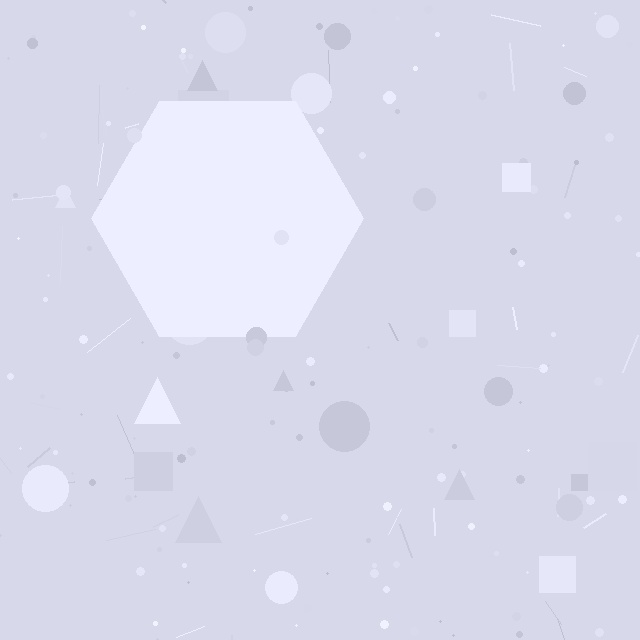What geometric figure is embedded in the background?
A hexagon is embedded in the background.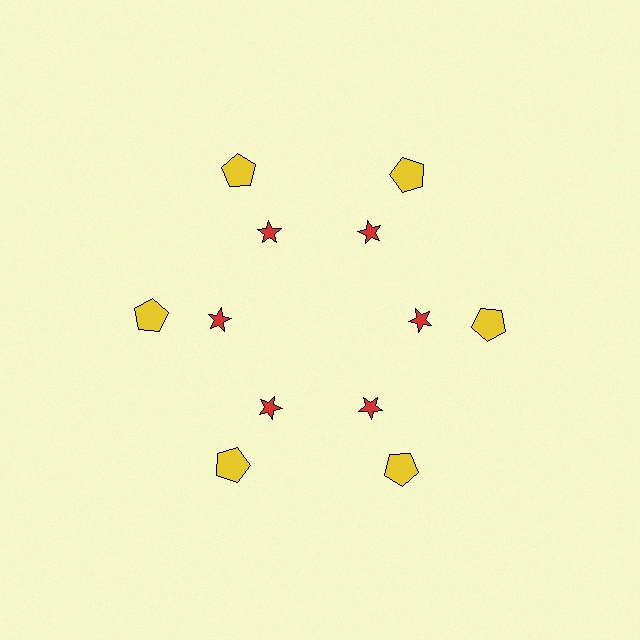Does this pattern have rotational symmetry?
Yes, this pattern has 6-fold rotational symmetry. It looks the same after rotating 60 degrees around the center.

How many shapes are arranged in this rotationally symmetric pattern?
There are 12 shapes, arranged in 6 groups of 2.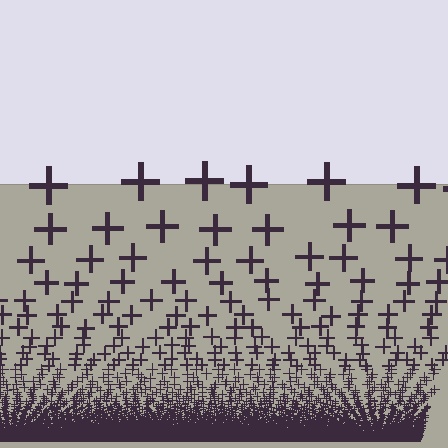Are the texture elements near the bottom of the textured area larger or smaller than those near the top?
Smaller. The gradient is inverted — elements near the bottom are smaller and denser.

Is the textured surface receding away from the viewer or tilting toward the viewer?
The surface appears to tilt toward the viewer. Texture elements get larger and sparser toward the top.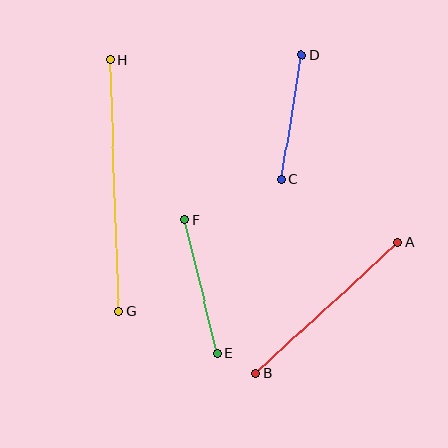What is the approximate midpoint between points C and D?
The midpoint is at approximately (292, 117) pixels.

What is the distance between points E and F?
The distance is approximately 137 pixels.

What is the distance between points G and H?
The distance is approximately 251 pixels.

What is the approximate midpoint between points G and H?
The midpoint is at approximately (115, 186) pixels.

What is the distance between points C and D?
The distance is approximately 127 pixels.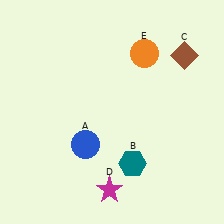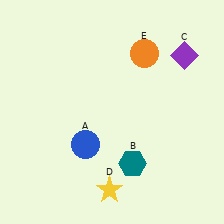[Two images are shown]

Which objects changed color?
C changed from brown to purple. D changed from magenta to yellow.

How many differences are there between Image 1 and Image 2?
There are 2 differences between the two images.